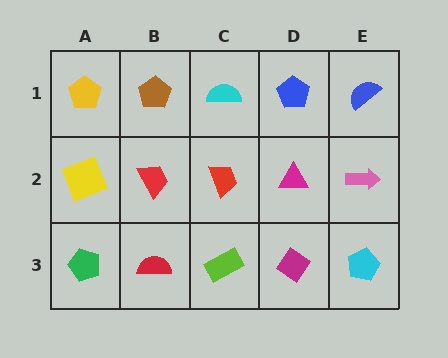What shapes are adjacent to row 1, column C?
A red trapezoid (row 2, column C), a brown pentagon (row 1, column B), a blue pentagon (row 1, column D).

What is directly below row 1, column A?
A yellow square.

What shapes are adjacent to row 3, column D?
A magenta triangle (row 2, column D), a lime rectangle (row 3, column C), a cyan pentagon (row 3, column E).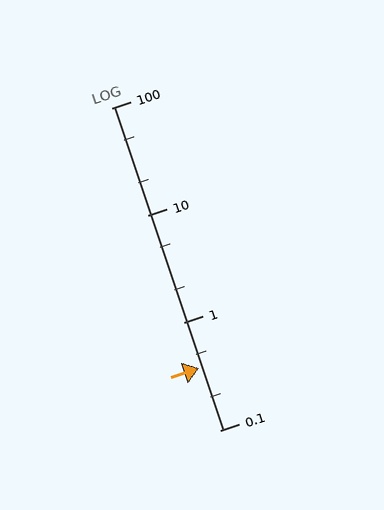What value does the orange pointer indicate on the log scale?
The pointer indicates approximately 0.38.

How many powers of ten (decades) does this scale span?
The scale spans 3 decades, from 0.1 to 100.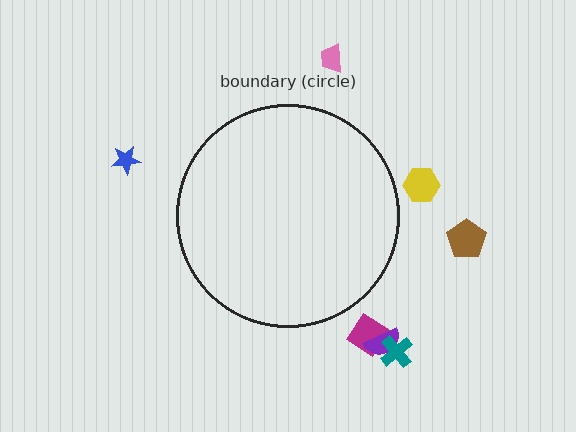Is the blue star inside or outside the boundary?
Outside.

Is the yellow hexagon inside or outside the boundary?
Outside.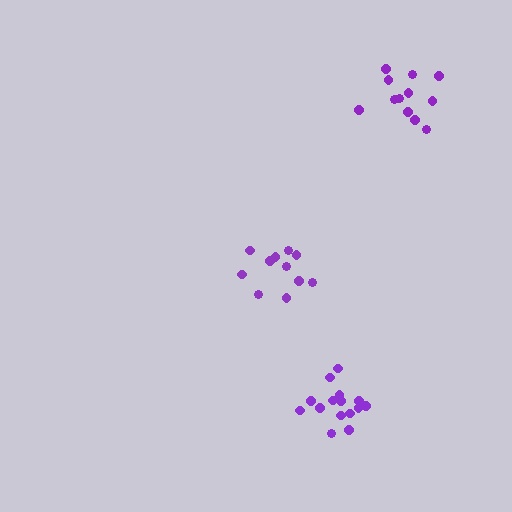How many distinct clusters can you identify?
There are 3 distinct clusters.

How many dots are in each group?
Group 1: 11 dots, Group 2: 12 dots, Group 3: 15 dots (38 total).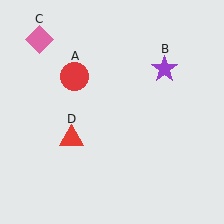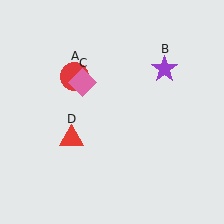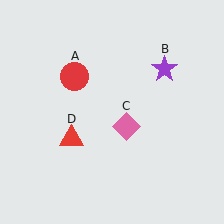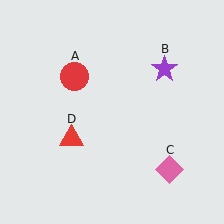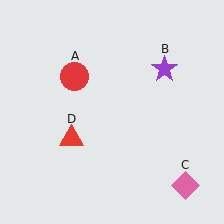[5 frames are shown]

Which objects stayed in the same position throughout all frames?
Red circle (object A) and purple star (object B) and red triangle (object D) remained stationary.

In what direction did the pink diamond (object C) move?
The pink diamond (object C) moved down and to the right.